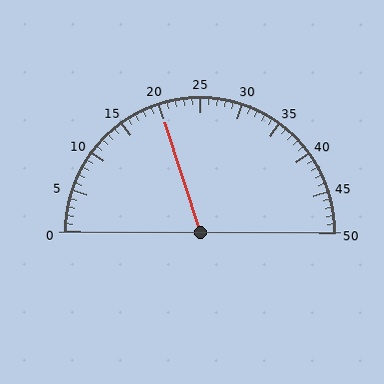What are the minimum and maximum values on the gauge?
The gauge ranges from 0 to 50.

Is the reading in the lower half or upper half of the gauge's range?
The reading is in the lower half of the range (0 to 50).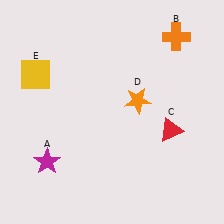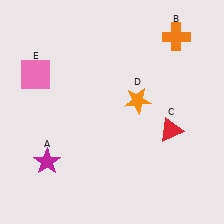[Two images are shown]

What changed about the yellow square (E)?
In Image 1, E is yellow. In Image 2, it changed to pink.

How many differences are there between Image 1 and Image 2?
There is 1 difference between the two images.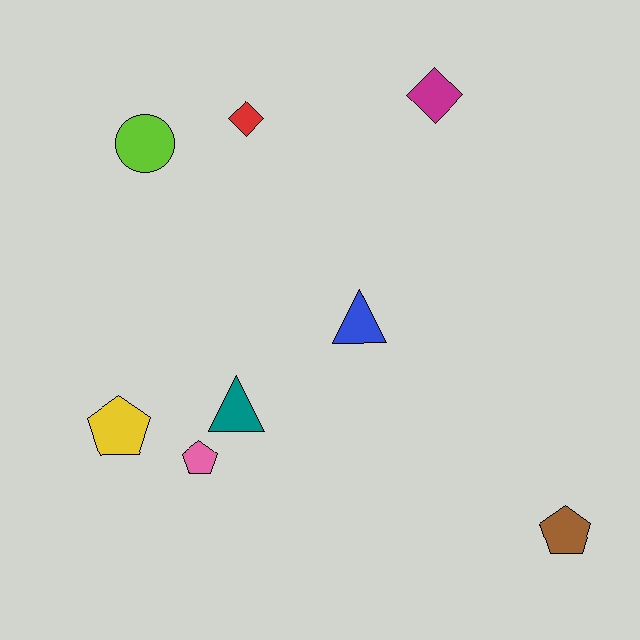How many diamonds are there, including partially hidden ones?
There are 2 diamonds.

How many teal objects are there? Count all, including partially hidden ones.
There is 1 teal object.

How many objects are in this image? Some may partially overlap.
There are 8 objects.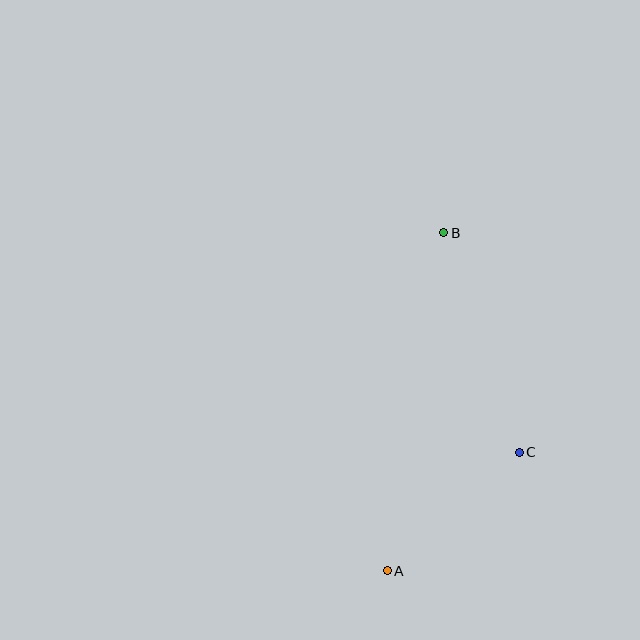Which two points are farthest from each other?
Points A and B are farthest from each other.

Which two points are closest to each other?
Points A and C are closest to each other.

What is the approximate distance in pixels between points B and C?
The distance between B and C is approximately 232 pixels.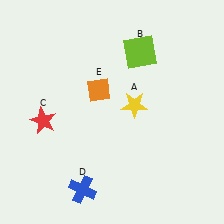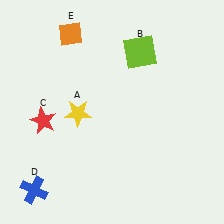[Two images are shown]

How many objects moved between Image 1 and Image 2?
3 objects moved between the two images.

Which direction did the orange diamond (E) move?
The orange diamond (E) moved up.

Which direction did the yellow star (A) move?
The yellow star (A) moved left.